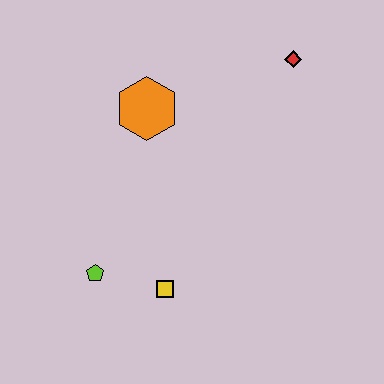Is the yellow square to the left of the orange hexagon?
No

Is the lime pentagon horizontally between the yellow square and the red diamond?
No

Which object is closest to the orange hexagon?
The red diamond is closest to the orange hexagon.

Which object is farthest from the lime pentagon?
The red diamond is farthest from the lime pentagon.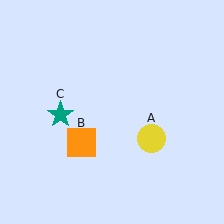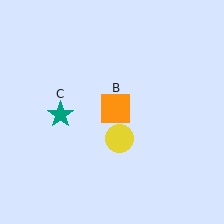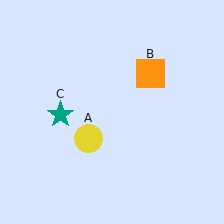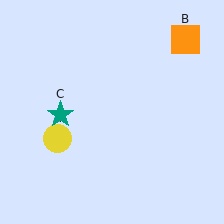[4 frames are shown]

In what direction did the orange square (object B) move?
The orange square (object B) moved up and to the right.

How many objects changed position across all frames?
2 objects changed position: yellow circle (object A), orange square (object B).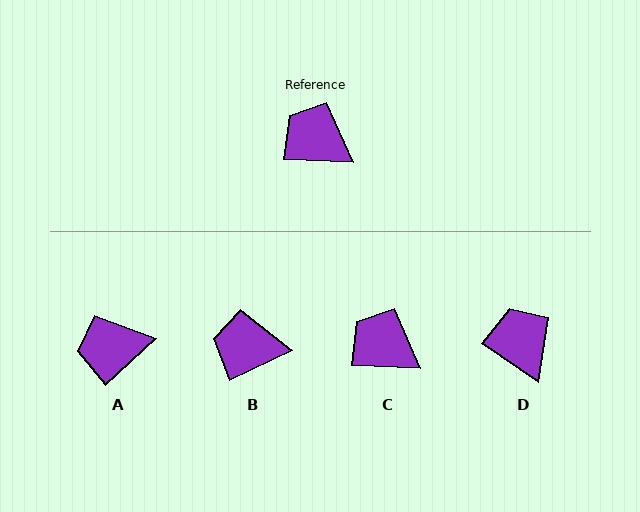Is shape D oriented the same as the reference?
No, it is off by about 32 degrees.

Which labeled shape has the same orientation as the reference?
C.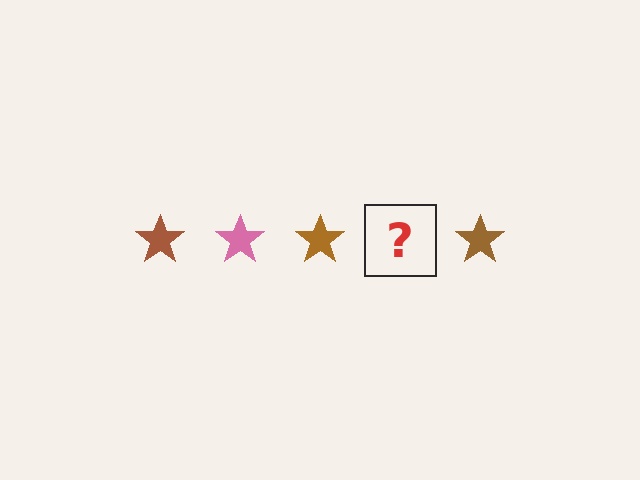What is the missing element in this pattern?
The missing element is a pink star.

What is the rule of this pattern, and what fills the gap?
The rule is that the pattern cycles through brown, pink stars. The gap should be filled with a pink star.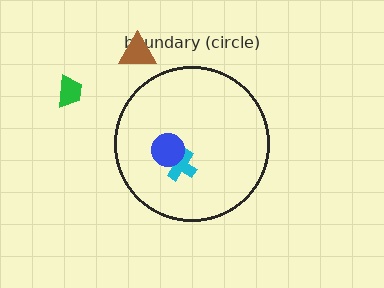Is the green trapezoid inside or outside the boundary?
Outside.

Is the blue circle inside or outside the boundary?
Inside.